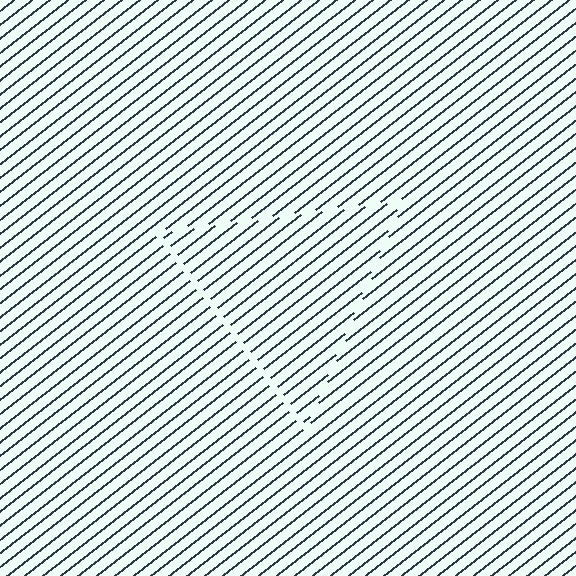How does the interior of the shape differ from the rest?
The interior of the shape contains the same grating, shifted by half a period — the contour is defined by the phase discontinuity where line-ends from the inner and outer gratings abut.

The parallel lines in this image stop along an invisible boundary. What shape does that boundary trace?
An illusory triangle. The interior of the shape contains the same grating, shifted by half a period — the contour is defined by the phase discontinuity where line-ends from the inner and outer gratings abut.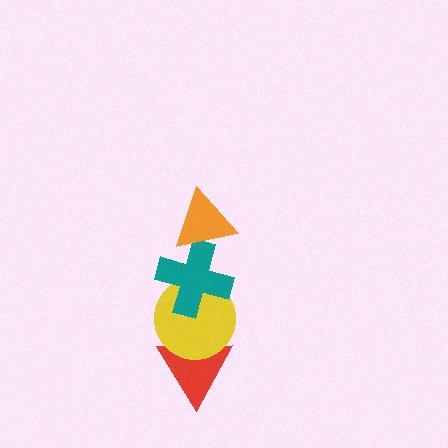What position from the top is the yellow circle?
The yellow circle is 3rd from the top.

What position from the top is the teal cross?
The teal cross is 2nd from the top.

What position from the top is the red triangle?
The red triangle is 4th from the top.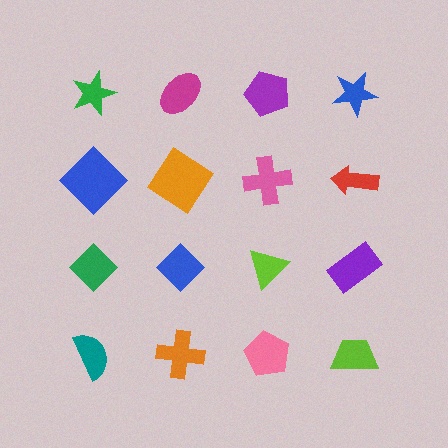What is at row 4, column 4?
A lime trapezoid.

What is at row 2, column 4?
A red arrow.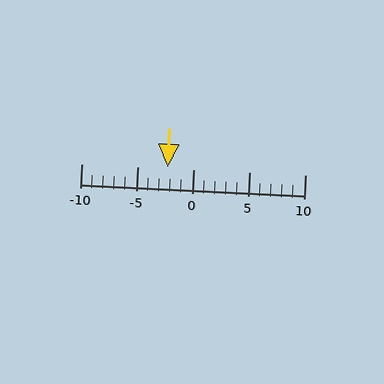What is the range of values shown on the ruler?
The ruler shows values from -10 to 10.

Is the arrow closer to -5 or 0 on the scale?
The arrow is closer to 0.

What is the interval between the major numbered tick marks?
The major tick marks are spaced 5 units apart.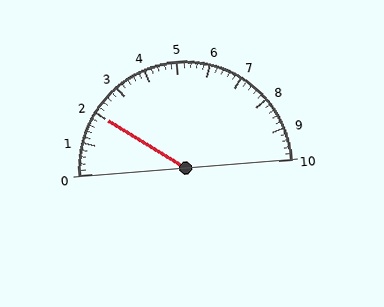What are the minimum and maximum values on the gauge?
The gauge ranges from 0 to 10.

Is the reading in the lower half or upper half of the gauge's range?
The reading is in the lower half of the range (0 to 10).